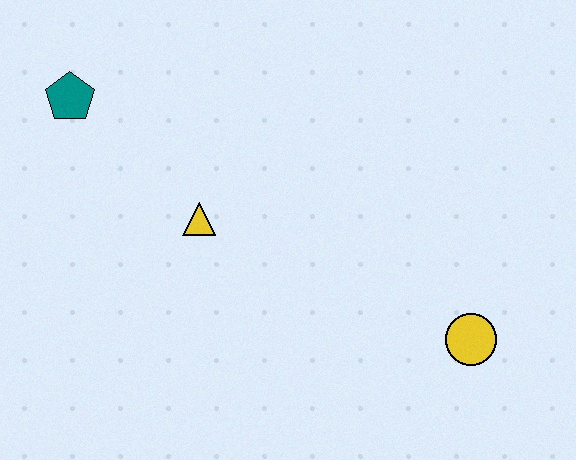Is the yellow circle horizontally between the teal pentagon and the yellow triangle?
No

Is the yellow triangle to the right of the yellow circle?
No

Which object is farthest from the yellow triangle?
The yellow circle is farthest from the yellow triangle.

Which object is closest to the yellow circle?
The yellow triangle is closest to the yellow circle.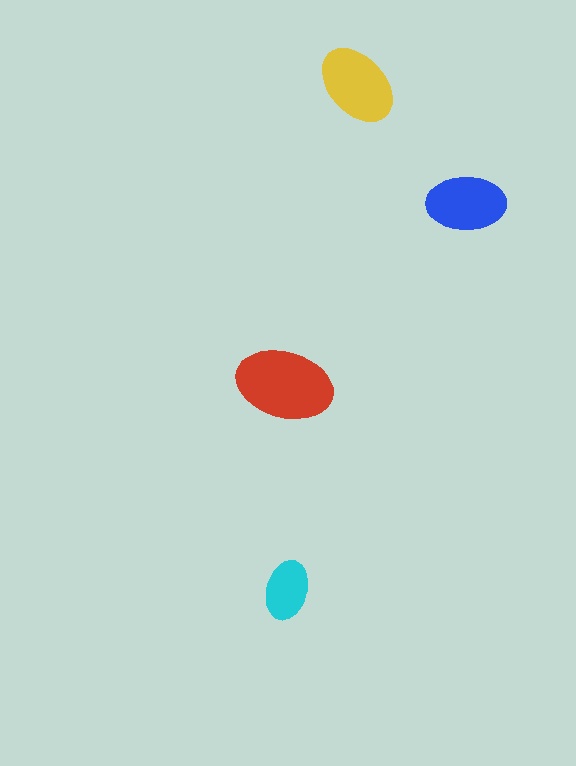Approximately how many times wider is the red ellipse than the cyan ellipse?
About 1.5 times wider.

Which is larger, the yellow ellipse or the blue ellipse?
The yellow one.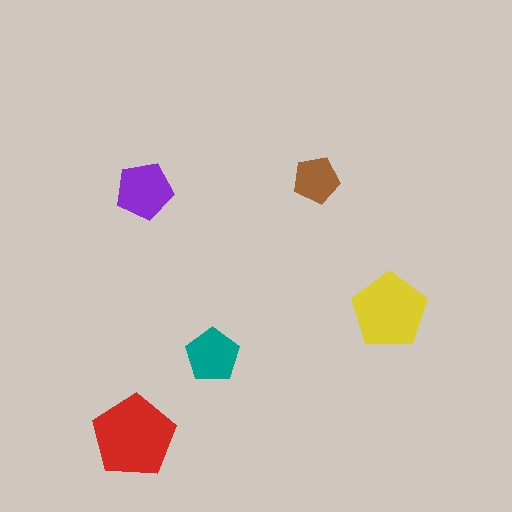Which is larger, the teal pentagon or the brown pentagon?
The teal one.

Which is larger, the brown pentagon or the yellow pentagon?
The yellow one.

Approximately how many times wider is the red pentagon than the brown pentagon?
About 2 times wider.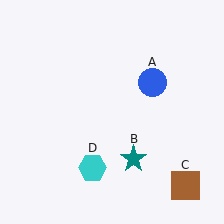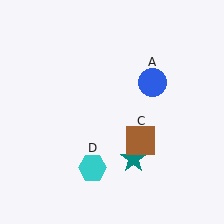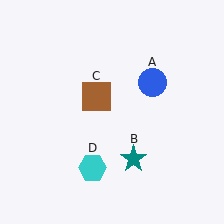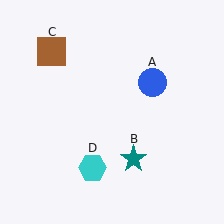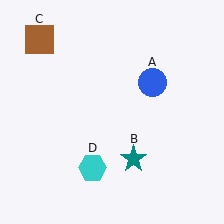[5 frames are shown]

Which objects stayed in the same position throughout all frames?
Blue circle (object A) and teal star (object B) and cyan hexagon (object D) remained stationary.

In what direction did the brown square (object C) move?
The brown square (object C) moved up and to the left.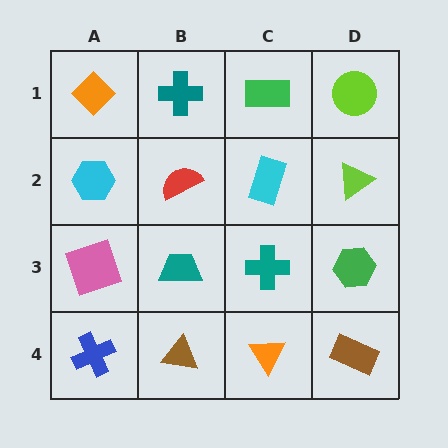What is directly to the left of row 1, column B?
An orange diamond.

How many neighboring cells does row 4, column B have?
3.